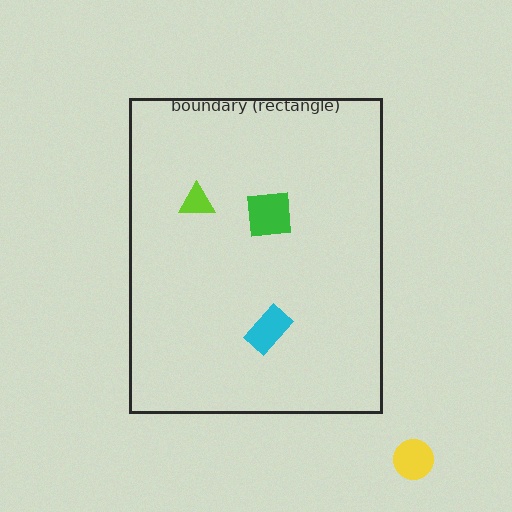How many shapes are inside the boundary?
3 inside, 1 outside.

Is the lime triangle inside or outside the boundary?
Inside.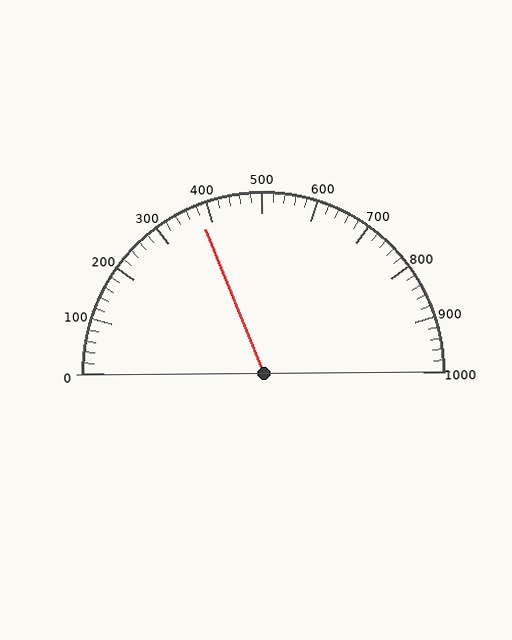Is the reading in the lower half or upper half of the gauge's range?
The reading is in the lower half of the range (0 to 1000).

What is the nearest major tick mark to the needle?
The nearest major tick mark is 400.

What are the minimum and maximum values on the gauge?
The gauge ranges from 0 to 1000.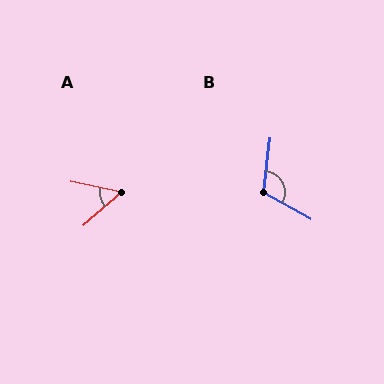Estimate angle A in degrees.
Approximately 53 degrees.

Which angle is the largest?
B, at approximately 113 degrees.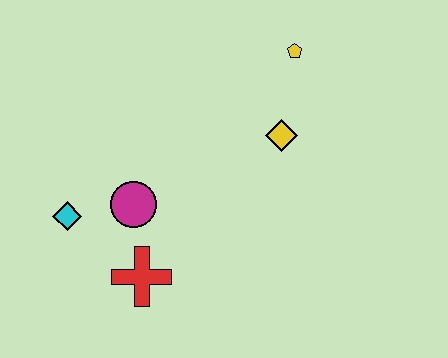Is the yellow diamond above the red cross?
Yes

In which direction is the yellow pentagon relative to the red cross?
The yellow pentagon is above the red cross.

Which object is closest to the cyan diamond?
The magenta circle is closest to the cyan diamond.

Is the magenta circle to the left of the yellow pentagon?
Yes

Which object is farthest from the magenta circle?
The yellow pentagon is farthest from the magenta circle.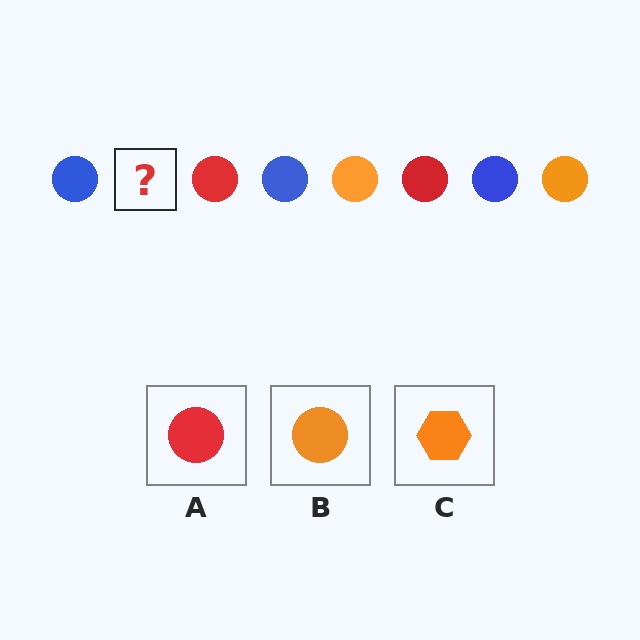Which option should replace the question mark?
Option B.